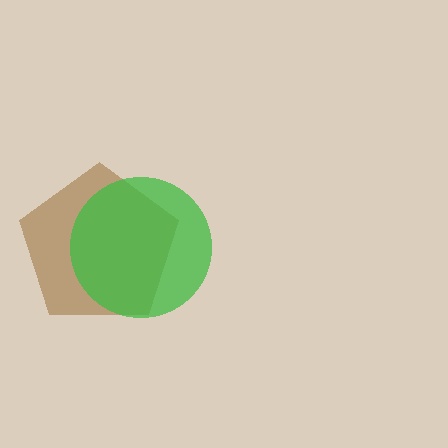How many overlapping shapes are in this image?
There are 2 overlapping shapes in the image.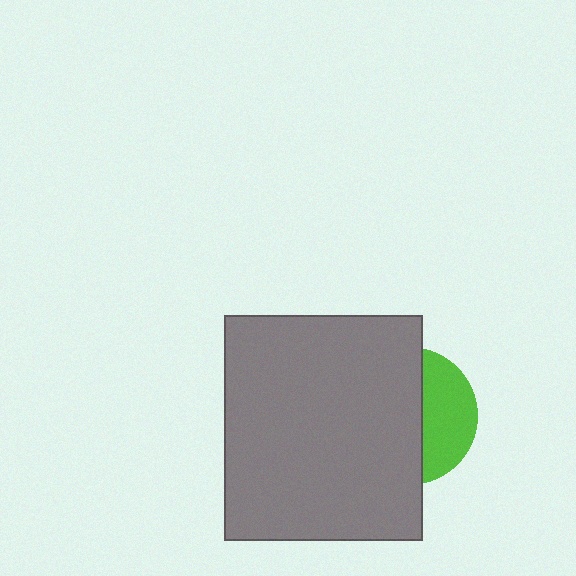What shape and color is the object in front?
The object in front is a gray rectangle.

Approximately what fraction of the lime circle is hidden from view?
Roughly 63% of the lime circle is hidden behind the gray rectangle.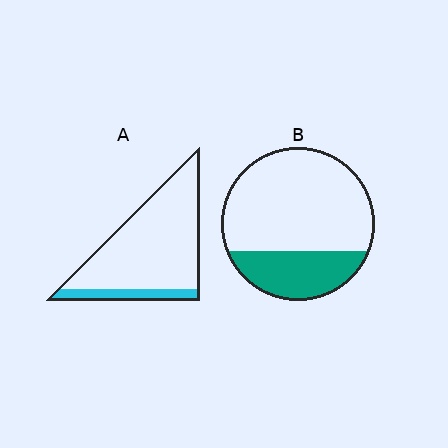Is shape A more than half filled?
No.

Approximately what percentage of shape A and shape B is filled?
A is approximately 15% and B is approximately 30%.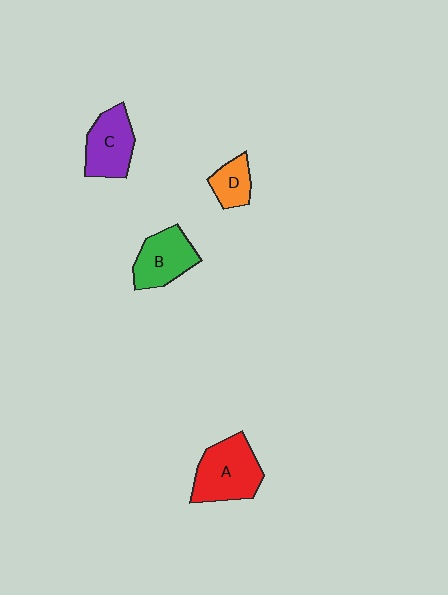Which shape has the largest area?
Shape A (red).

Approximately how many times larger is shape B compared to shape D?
Approximately 1.7 times.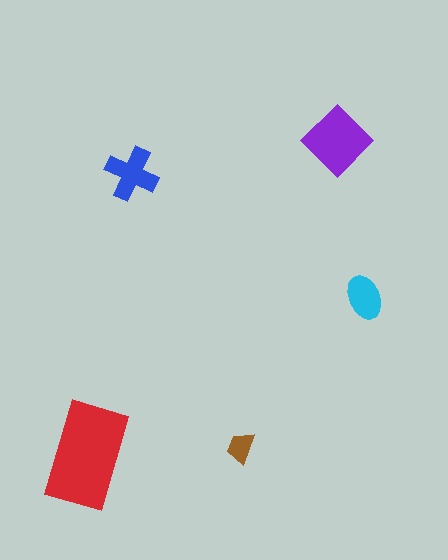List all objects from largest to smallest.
The red rectangle, the purple diamond, the blue cross, the cyan ellipse, the brown trapezoid.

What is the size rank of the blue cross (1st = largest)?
3rd.